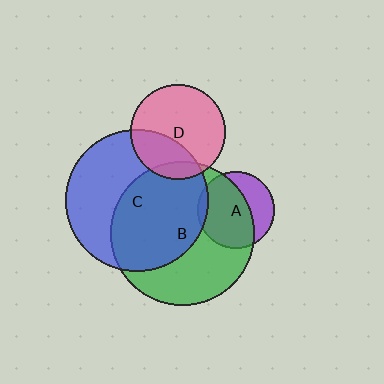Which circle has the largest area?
Circle B (green).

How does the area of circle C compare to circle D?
Approximately 2.3 times.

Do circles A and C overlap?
Yes.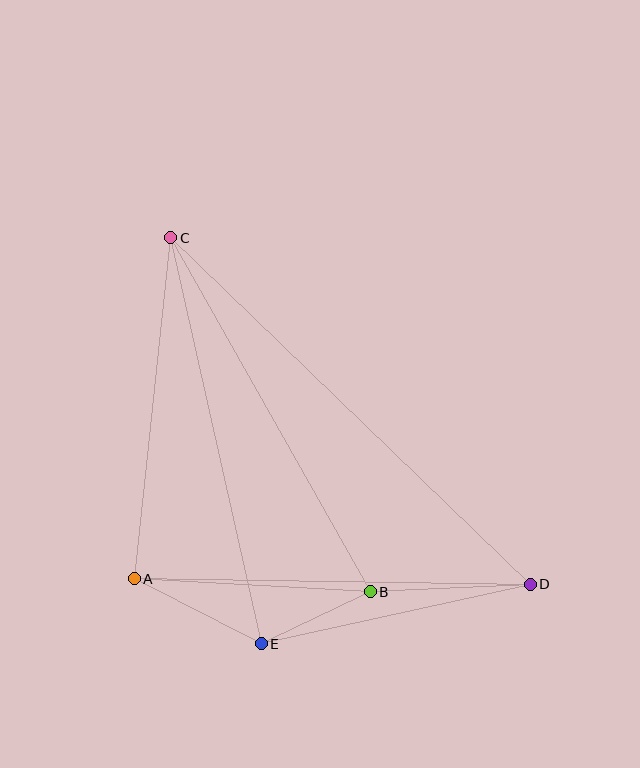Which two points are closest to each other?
Points B and E are closest to each other.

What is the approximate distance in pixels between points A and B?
The distance between A and B is approximately 236 pixels.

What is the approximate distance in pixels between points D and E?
The distance between D and E is approximately 275 pixels.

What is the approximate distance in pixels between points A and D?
The distance between A and D is approximately 396 pixels.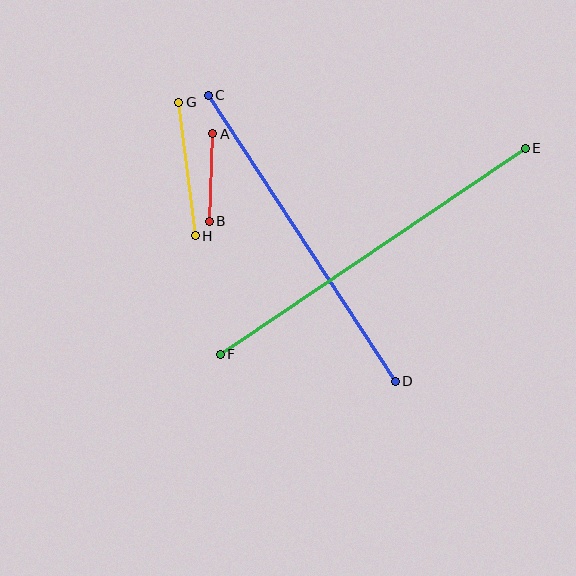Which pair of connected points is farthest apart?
Points E and F are farthest apart.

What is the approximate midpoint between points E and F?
The midpoint is at approximately (373, 251) pixels.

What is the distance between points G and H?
The distance is approximately 135 pixels.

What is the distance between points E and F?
The distance is approximately 368 pixels.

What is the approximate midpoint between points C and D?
The midpoint is at approximately (302, 238) pixels.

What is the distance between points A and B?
The distance is approximately 88 pixels.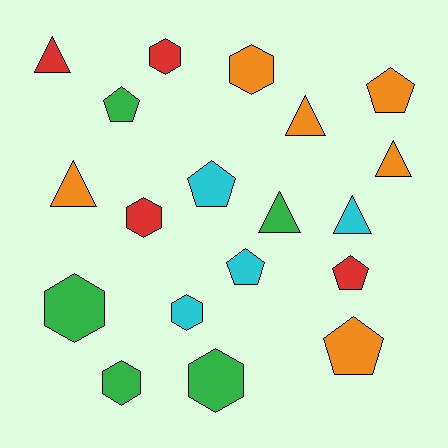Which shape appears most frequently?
Hexagon, with 7 objects.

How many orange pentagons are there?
There are 2 orange pentagons.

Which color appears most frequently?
Orange, with 6 objects.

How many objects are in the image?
There are 19 objects.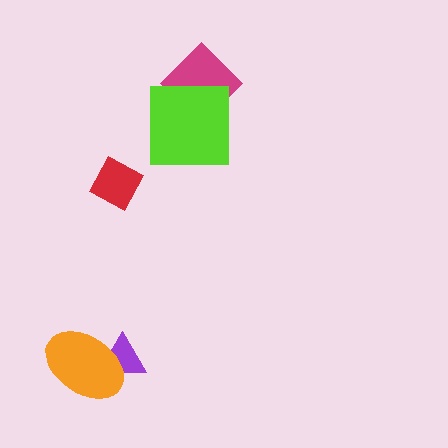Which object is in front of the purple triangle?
The orange ellipse is in front of the purple triangle.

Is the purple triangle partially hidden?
Yes, it is partially covered by another shape.